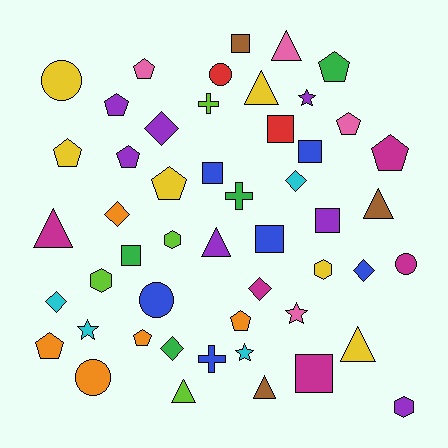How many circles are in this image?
There are 5 circles.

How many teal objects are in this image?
There are no teal objects.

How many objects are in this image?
There are 50 objects.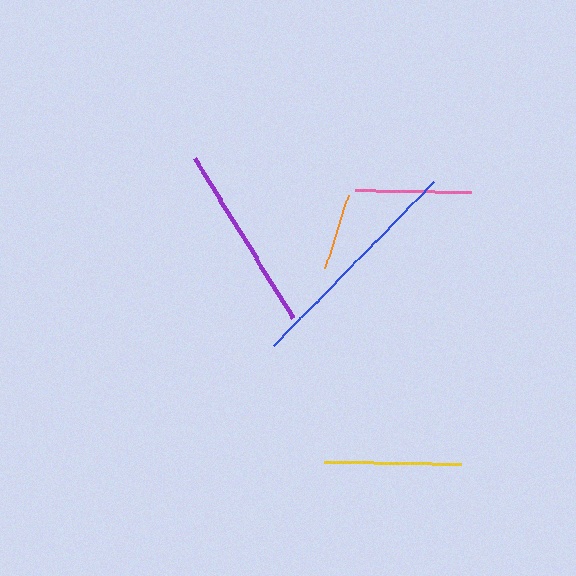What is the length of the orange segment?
The orange segment is approximately 77 pixels long.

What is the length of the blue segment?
The blue segment is approximately 228 pixels long.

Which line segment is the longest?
The blue line is the longest at approximately 228 pixels.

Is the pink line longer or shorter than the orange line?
The pink line is longer than the orange line.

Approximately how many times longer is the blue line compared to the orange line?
The blue line is approximately 3.0 times the length of the orange line.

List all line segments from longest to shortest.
From longest to shortest: blue, purple, yellow, pink, orange.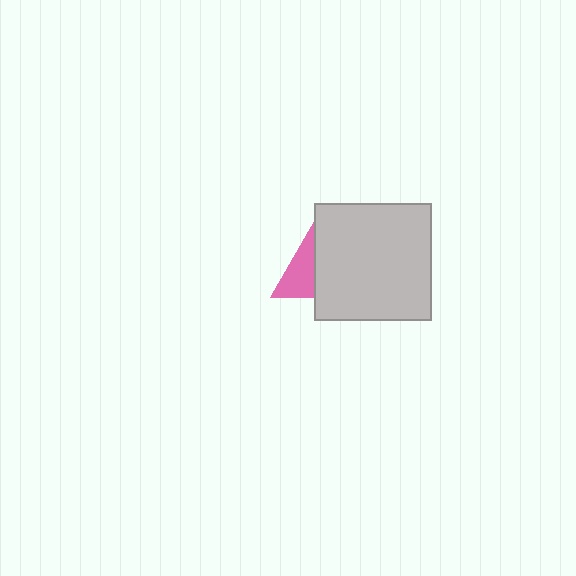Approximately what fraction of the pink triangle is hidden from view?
Roughly 61% of the pink triangle is hidden behind the light gray square.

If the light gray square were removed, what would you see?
You would see the complete pink triangle.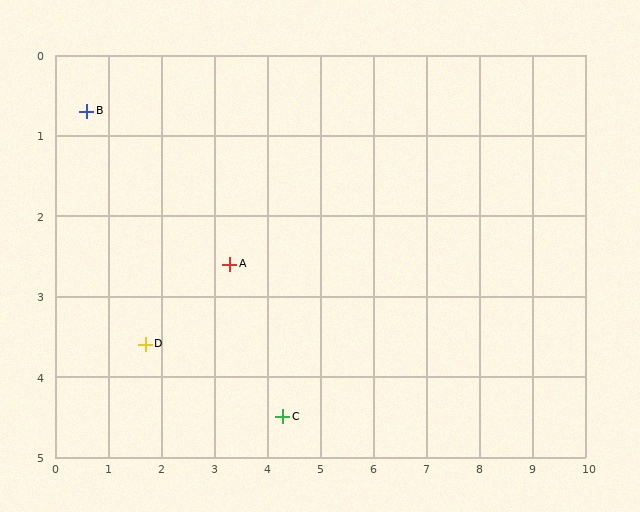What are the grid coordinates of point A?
Point A is at approximately (3.3, 2.6).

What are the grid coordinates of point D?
Point D is at approximately (1.7, 3.6).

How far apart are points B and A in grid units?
Points B and A are about 3.3 grid units apart.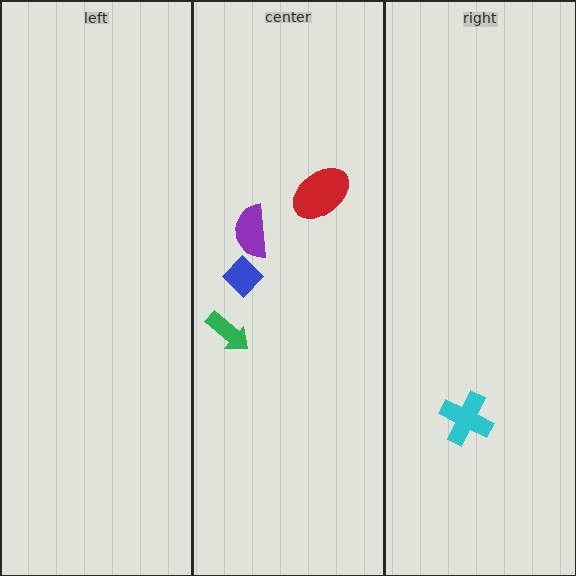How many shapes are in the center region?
4.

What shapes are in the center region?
The purple semicircle, the blue diamond, the green arrow, the red ellipse.